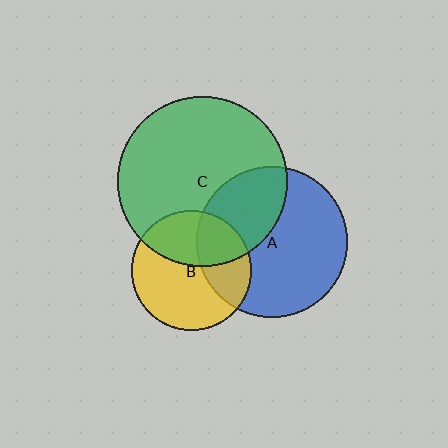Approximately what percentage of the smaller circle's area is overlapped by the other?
Approximately 40%.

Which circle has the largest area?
Circle C (green).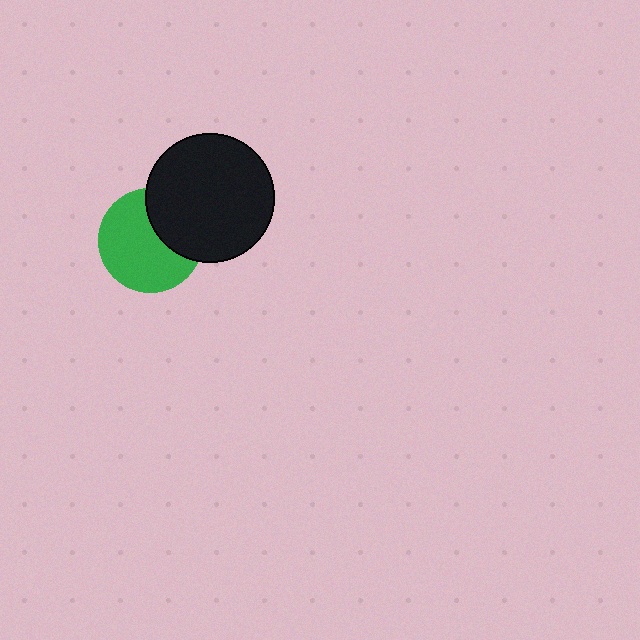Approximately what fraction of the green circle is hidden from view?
Roughly 32% of the green circle is hidden behind the black circle.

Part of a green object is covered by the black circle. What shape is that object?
It is a circle.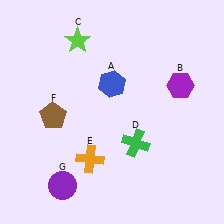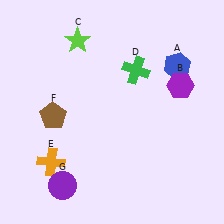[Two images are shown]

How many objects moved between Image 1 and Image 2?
3 objects moved between the two images.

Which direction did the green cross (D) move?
The green cross (D) moved up.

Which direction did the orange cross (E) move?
The orange cross (E) moved left.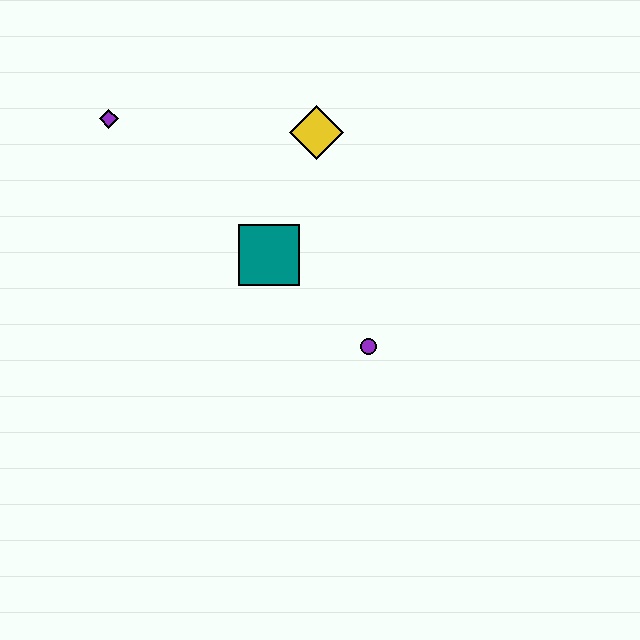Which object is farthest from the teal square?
The purple diamond is farthest from the teal square.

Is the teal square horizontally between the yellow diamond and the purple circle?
No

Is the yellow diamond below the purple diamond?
Yes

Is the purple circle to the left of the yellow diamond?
No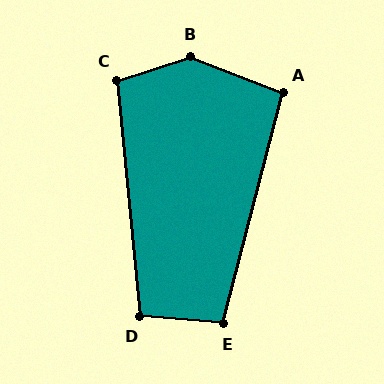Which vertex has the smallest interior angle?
A, at approximately 96 degrees.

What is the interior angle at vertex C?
Approximately 102 degrees (obtuse).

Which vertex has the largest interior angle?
B, at approximately 142 degrees.